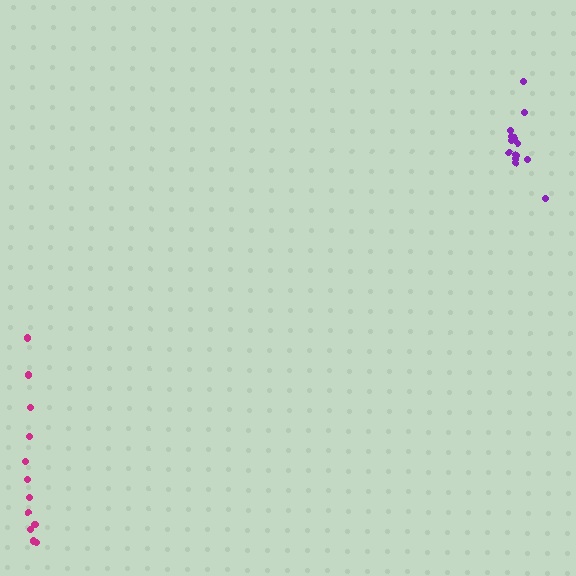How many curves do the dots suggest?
There are 2 distinct paths.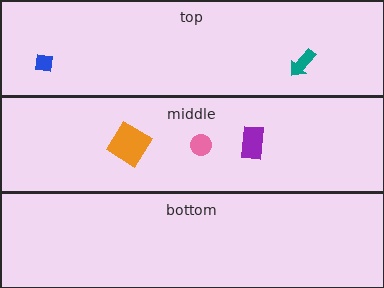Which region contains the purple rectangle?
The middle region.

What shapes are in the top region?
The blue square, the teal arrow.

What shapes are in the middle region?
The pink circle, the purple rectangle, the orange diamond.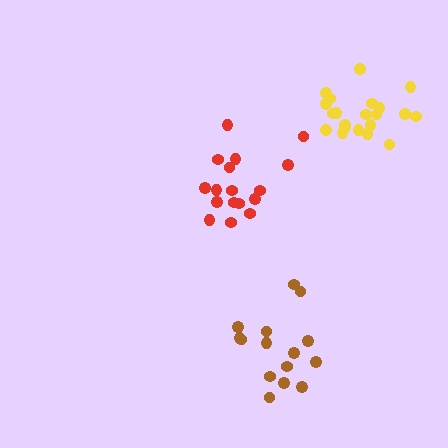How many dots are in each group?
Group 1: 15 dots, Group 2: 21 dots, Group 3: 17 dots (53 total).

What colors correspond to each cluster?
The clusters are colored: brown, yellow, red.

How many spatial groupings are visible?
There are 3 spatial groupings.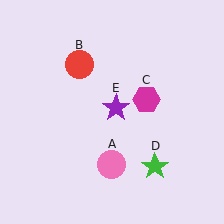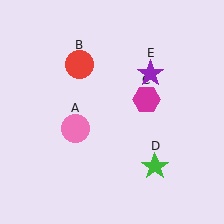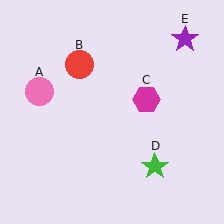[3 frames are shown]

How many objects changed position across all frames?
2 objects changed position: pink circle (object A), purple star (object E).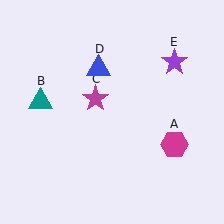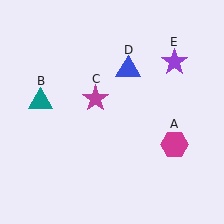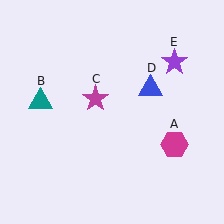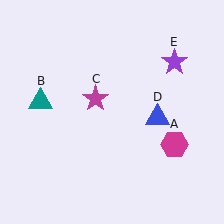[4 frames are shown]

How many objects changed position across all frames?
1 object changed position: blue triangle (object D).